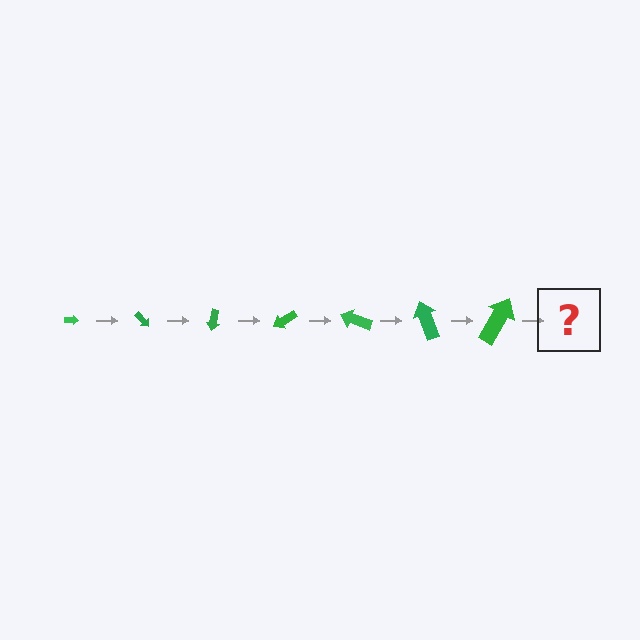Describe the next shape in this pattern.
It should be an arrow, larger than the previous one and rotated 350 degrees from the start.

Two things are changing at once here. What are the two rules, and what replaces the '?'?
The two rules are that the arrow grows larger each step and it rotates 50 degrees each step. The '?' should be an arrow, larger than the previous one and rotated 350 degrees from the start.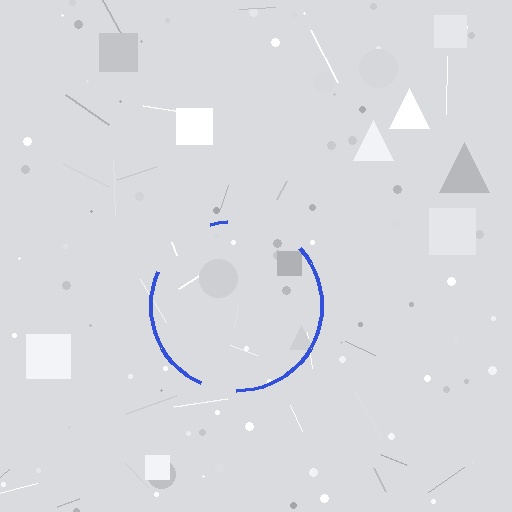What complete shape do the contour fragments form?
The contour fragments form a circle.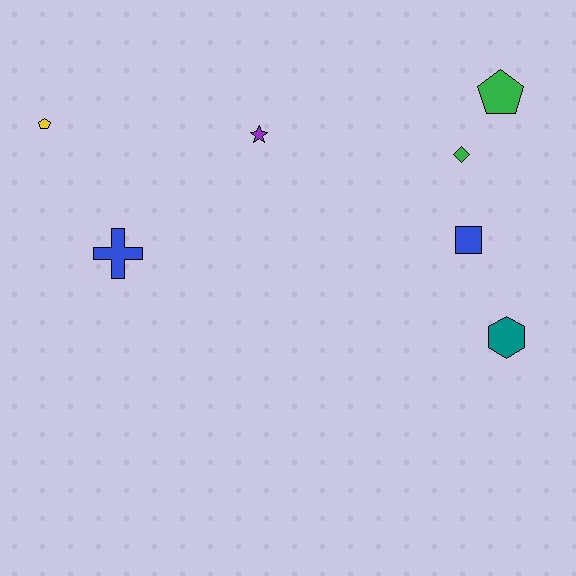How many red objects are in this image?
There are no red objects.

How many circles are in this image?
There are no circles.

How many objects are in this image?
There are 7 objects.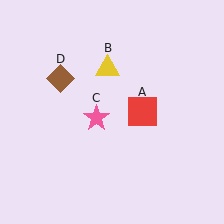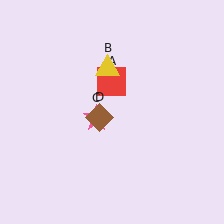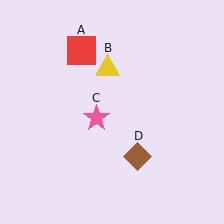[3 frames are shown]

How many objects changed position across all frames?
2 objects changed position: red square (object A), brown diamond (object D).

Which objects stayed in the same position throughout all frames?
Yellow triangle (object B) and pink star (object C) remained stationary.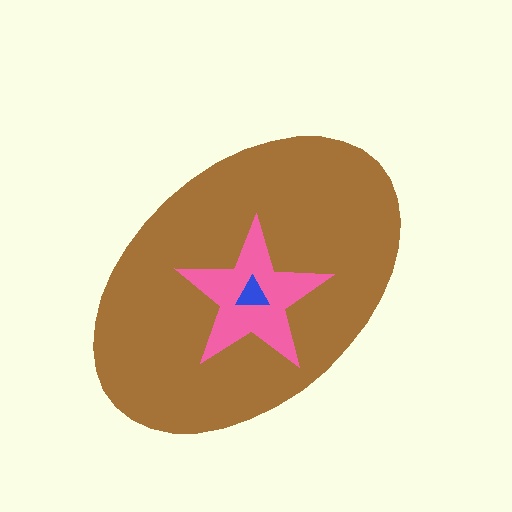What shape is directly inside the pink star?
The blue triangle.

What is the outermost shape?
The brown ellipse.